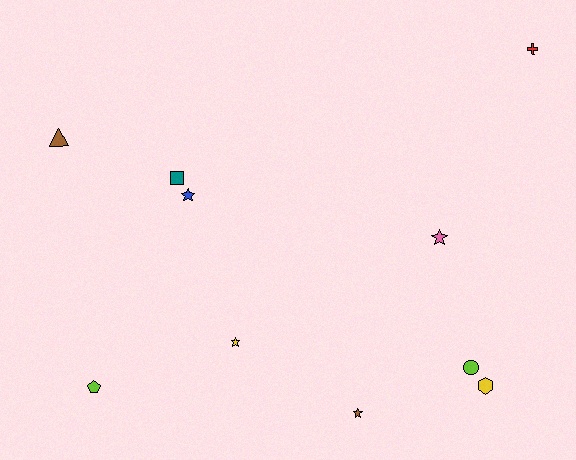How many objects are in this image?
There are 10 objects.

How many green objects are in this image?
There are no green objects.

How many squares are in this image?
There is 1 square.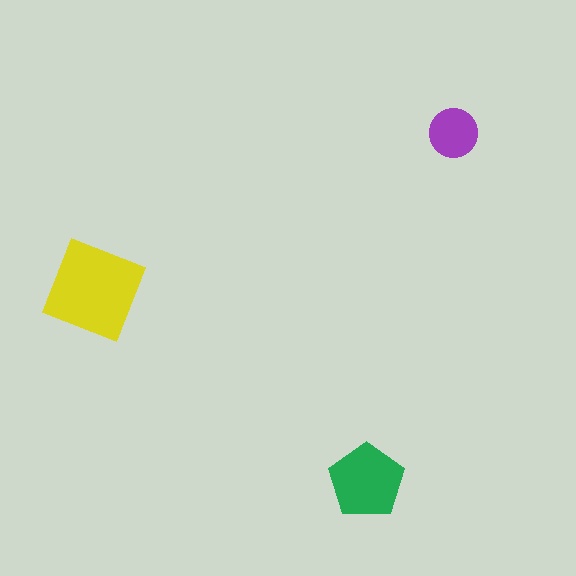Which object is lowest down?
The green pentagon is bottommost.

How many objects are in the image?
There are 3 objects in the image.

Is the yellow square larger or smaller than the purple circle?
Larger.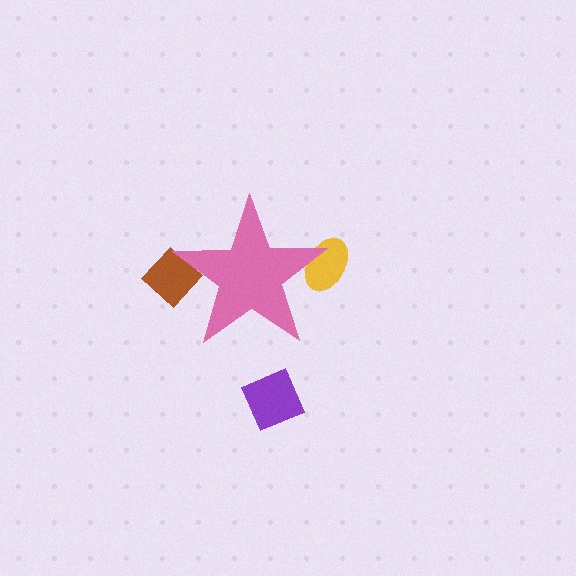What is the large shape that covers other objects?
A pink star.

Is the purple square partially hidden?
No, the purple square is fully visible.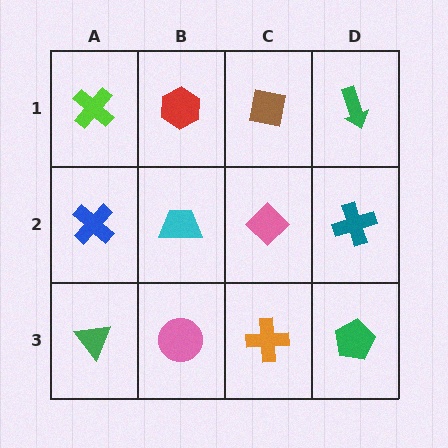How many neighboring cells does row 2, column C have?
4.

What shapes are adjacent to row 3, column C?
A pink diamond (row 2, column C), a pink circle (row 3, column B), a green pentagon (row 3, column D).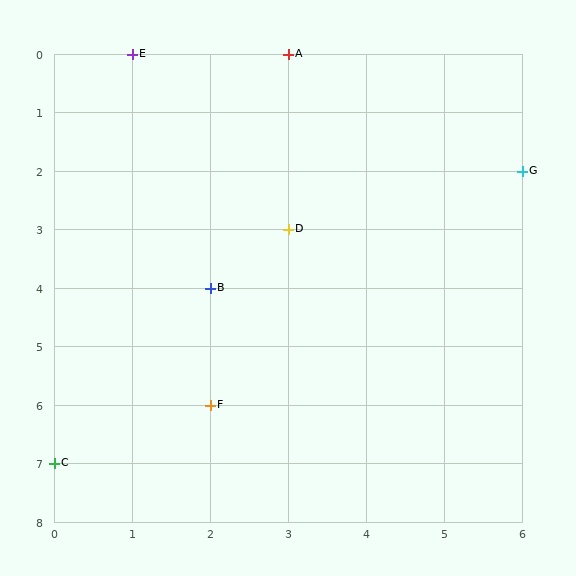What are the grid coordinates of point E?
Point E is at grid coordinates (1, 0).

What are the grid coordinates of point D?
Point D is at grid coordinates (3, 3).